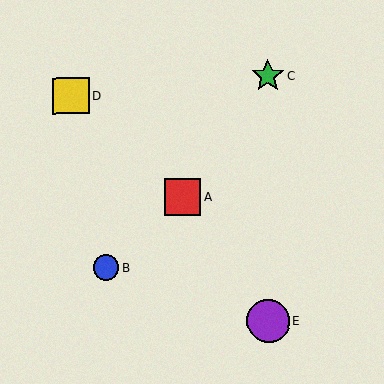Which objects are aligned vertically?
Objects C, E are aligned vertically.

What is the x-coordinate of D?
Object D is at x≈70.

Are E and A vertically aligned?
No, E is at x≈268 and A is at x≈182.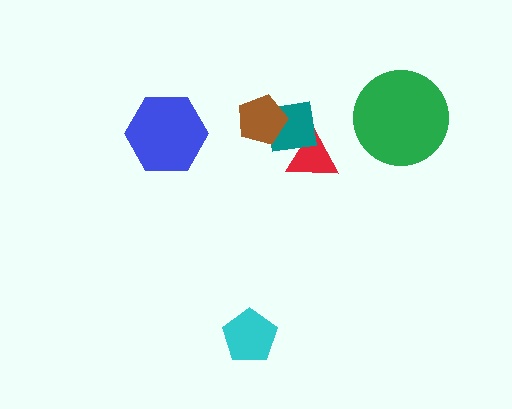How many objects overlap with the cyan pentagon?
0 objects overlap with the cyan pentagon.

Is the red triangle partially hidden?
Yes, it is partially covered by another shape.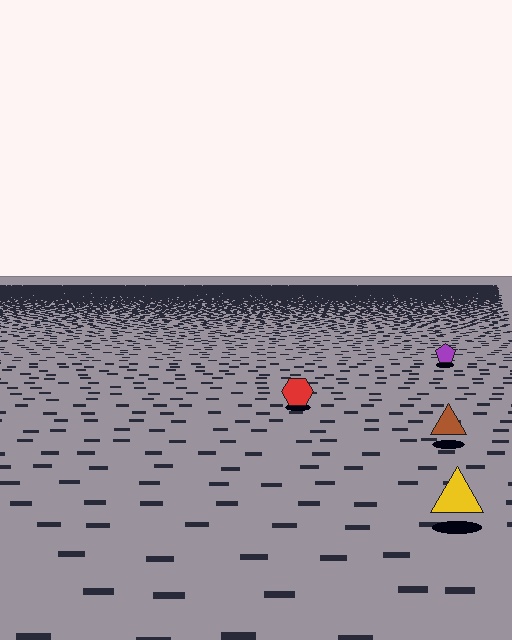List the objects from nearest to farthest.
From nearest to farthest: the yellow triangle, the brown triangle, the red hexagon, the purple pentagon.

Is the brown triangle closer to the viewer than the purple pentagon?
Yes. The brown triangle is closer — you can tell from the texture gradient: the ground texture is coarser near it.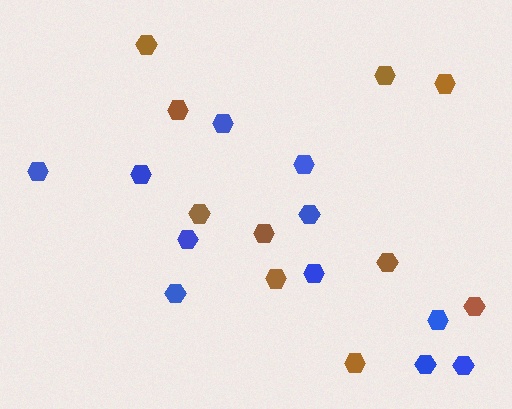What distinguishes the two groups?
There are 2 groups: one group of blue hexagons (11) and one group of brown hexagons (10).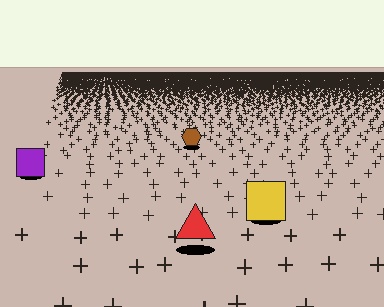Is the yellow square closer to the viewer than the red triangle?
No. The red triangle is closer — you can tell from the texture gradient: the ground texture is coarser near it.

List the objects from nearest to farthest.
From nearest to farthest: the red triangle, the yellow square, the purple square, the brown hexagon.